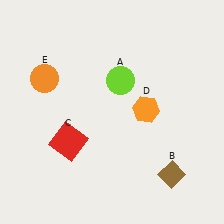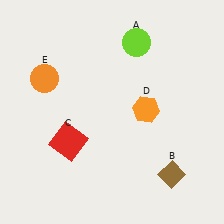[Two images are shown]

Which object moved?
The lime circle (A) moved up.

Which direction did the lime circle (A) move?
The lime circle (A) moved up.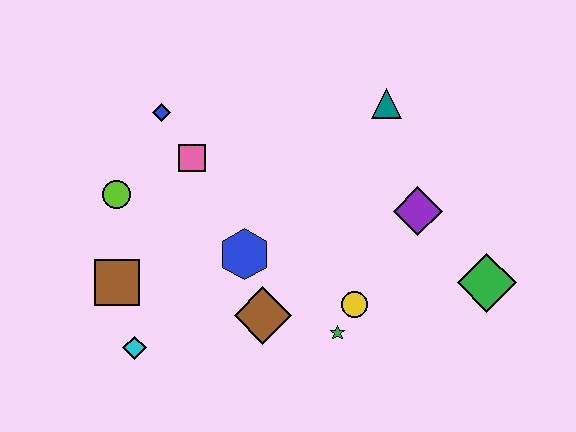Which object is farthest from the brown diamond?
The teal triangle is farthest from the brown diamond.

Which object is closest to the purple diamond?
The green diamond is closest to the purple diamond.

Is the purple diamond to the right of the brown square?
Yes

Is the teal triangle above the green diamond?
Yes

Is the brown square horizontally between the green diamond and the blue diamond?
No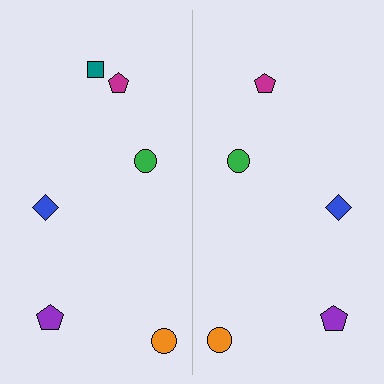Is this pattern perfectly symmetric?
No, the pattern is not perfectly symmetric. A teal square is missing from the right side.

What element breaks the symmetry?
A teal square is missing from the right side.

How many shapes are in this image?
There are 11 shapes in this image.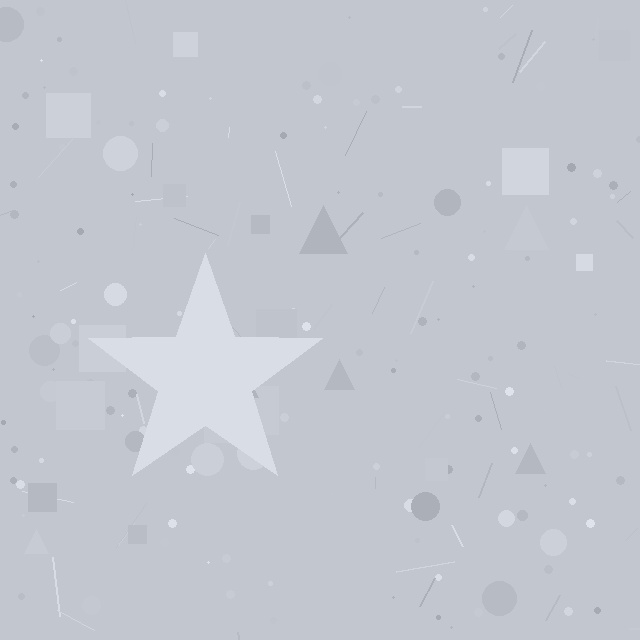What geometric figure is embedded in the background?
A star is embedded in the background.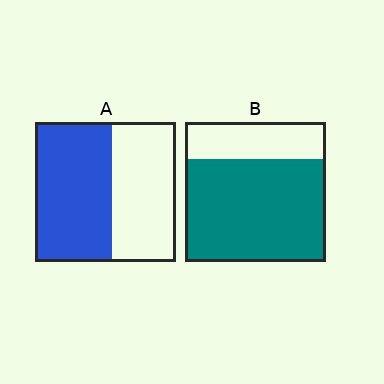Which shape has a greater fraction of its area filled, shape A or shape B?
Shape B.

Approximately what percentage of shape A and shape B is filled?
A is approximately 55% and B is approximately 75%.